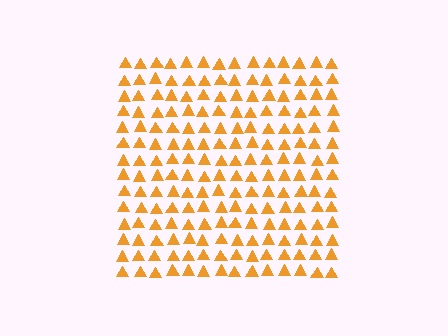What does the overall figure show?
The overall figure shows a square.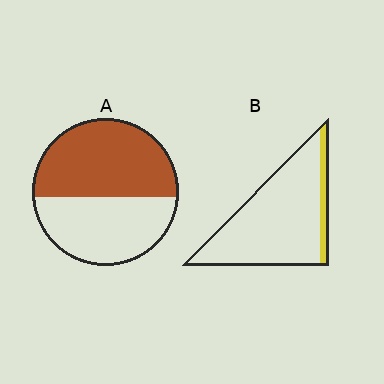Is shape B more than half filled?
No.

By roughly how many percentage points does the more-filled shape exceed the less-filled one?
By roughly 40 percentage points (A over B).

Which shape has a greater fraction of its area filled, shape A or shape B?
Shape A.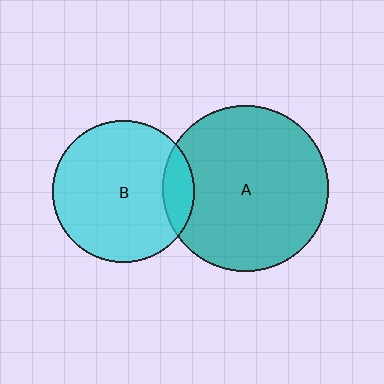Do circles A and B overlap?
Yes.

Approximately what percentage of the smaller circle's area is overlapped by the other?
Approximately 15%.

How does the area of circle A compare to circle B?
Approximately 1.4 times.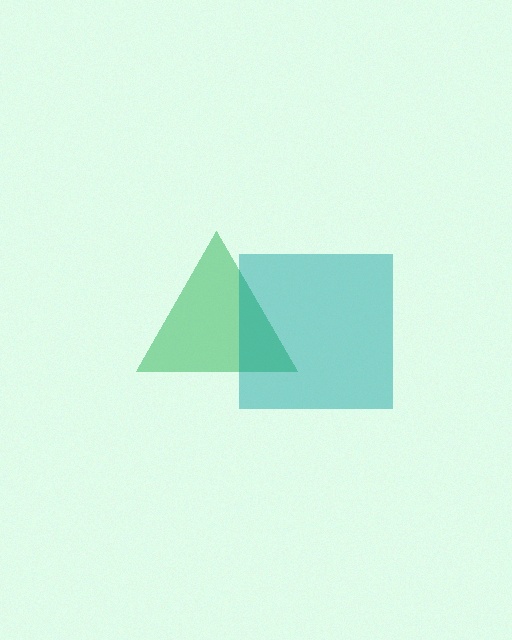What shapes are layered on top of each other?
The layered shapes are: a green triangle, a teal square.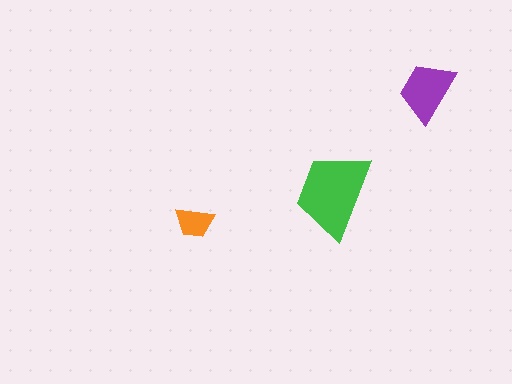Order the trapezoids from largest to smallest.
the green one, the purple one, the orange one.